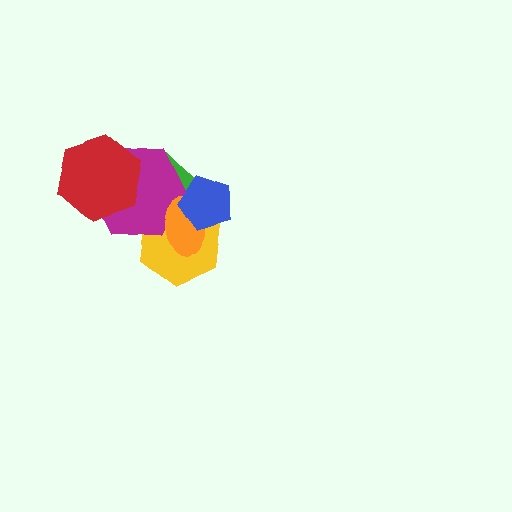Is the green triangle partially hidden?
Yes, it is partially covered by another shape.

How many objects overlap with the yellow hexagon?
4 objects overlap with the yellow hexagon.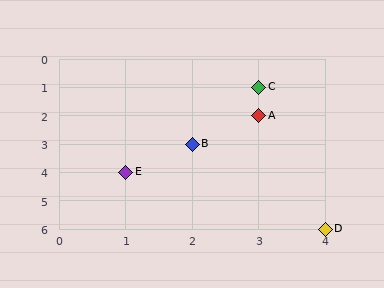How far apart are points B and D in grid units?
Points B and D are 2 columns and 3 rows apart (about 3.6 grid units diagonally).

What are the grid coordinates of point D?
Point D is at grid coordinates (4, 6).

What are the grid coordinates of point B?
Point B is at grid coordinates (2, 3).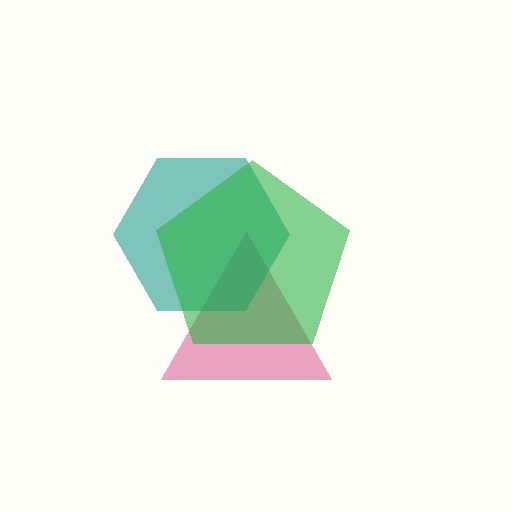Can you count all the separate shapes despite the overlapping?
Yes, there are 3 separate shapes.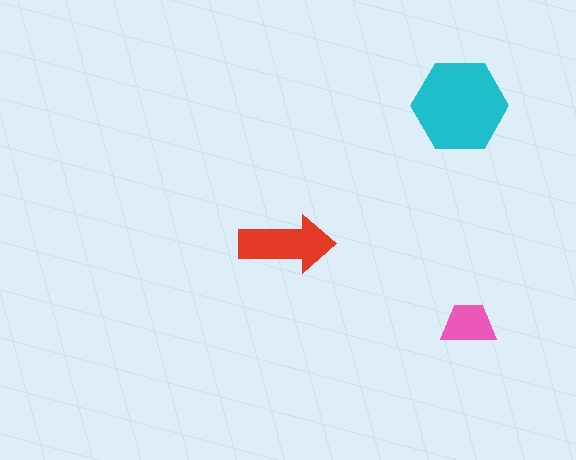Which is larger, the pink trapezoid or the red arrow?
The red arrow.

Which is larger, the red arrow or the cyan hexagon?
The cyan hexagon.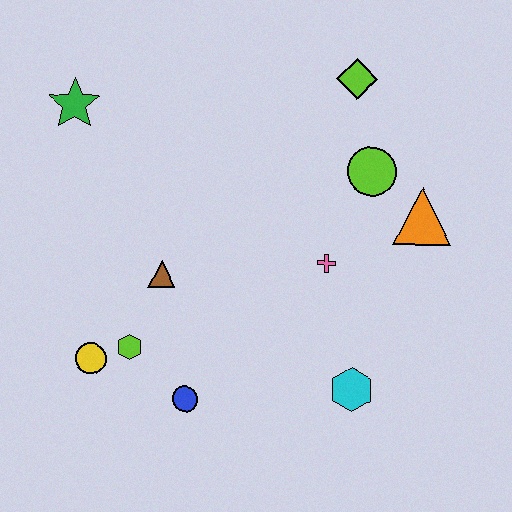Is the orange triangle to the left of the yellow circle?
No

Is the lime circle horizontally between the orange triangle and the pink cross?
Yes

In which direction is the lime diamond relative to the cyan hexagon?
The lime diamond is above the cyan hexagon.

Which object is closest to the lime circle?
The orange triangle is closest to the lime circle.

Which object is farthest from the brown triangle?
The lime diamond is farthest from the brown triangle.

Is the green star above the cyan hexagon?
Yes